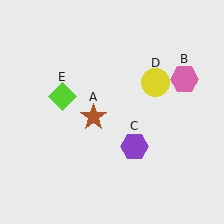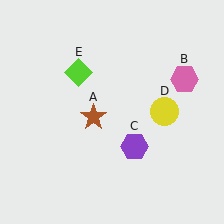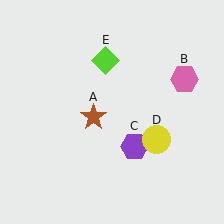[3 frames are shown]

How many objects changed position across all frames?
2 objects changed position: yellow circle (object D), lime diamond (object E).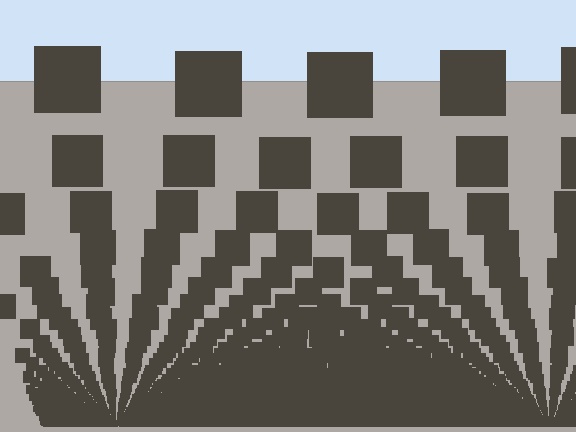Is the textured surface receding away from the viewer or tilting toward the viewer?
The surface appears to tilt toward the viewer. Texture elements get larger and sparser toward the top.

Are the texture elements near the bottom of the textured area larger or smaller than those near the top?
Smaller. The gradient is inverted — elements near the bottom are smaller and denser.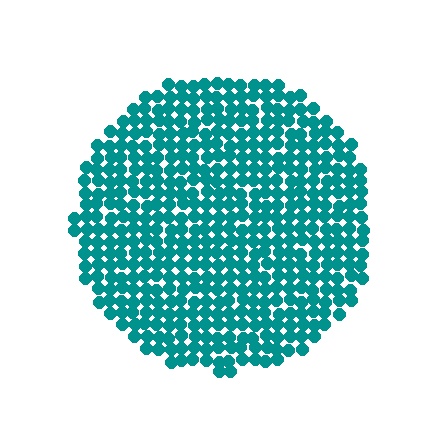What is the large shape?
The large shape is a circle.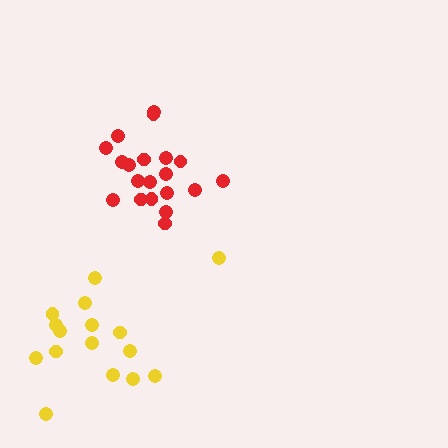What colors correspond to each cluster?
The clusters are colored: red, yellow.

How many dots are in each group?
Group 1: 20 dots, Group 2: 16 dots (36 total).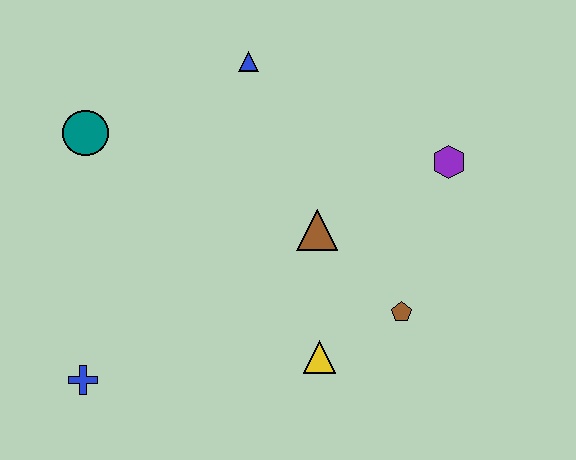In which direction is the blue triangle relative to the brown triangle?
The blue triangle is above the brown triangle.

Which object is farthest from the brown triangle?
The blue cross is farthest from the brown triangle.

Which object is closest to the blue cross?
The yellow triangle is closest to the blue cross.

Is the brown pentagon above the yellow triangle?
Yes